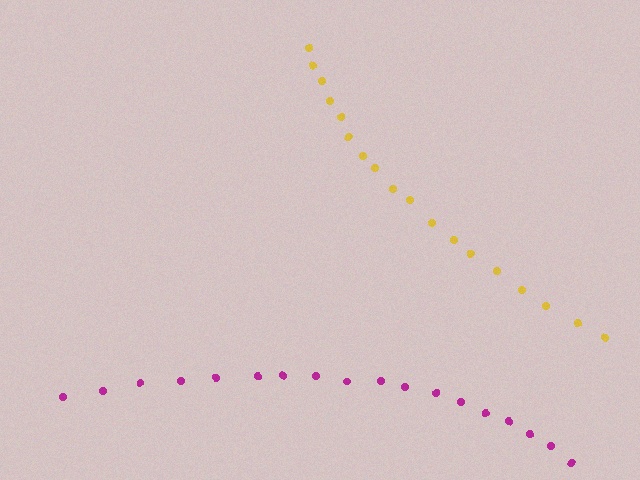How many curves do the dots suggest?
There are 2 distinct paths.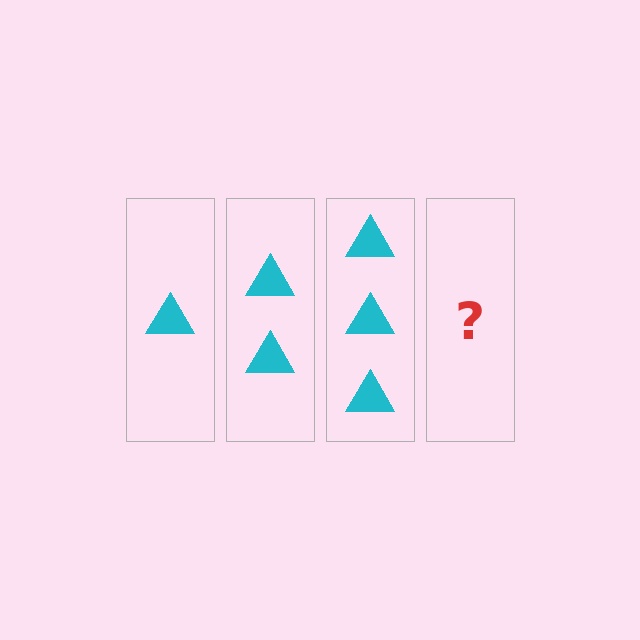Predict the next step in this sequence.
The next step is 4 triangles.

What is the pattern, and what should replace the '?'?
The pattern is that each step adds one more triangle. The '?' should be 4 triangles.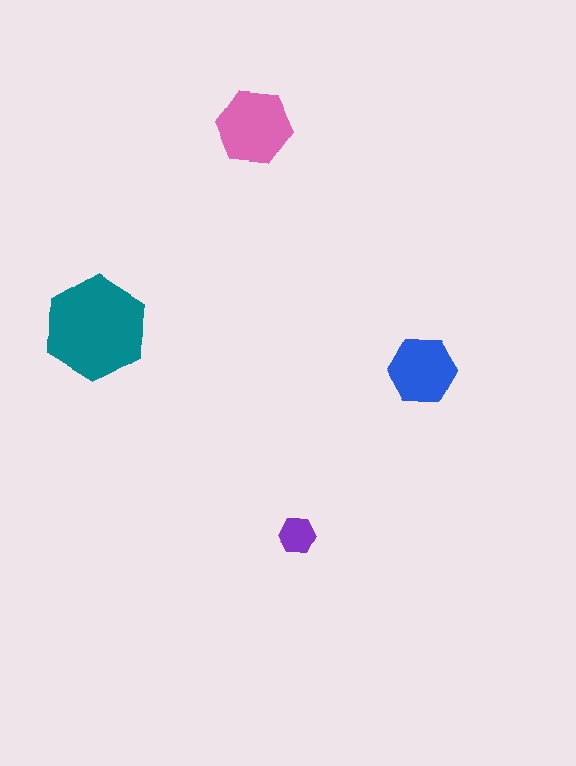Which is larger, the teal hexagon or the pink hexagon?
The teal one.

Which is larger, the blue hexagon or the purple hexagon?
The blue one.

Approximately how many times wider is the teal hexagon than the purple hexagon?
About 3 times wider.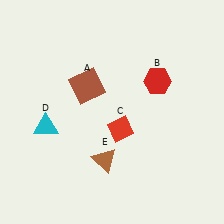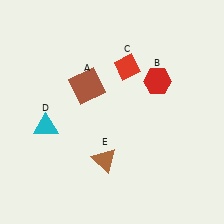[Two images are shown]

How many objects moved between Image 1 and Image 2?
1 object moved between the two images.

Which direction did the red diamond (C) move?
The red diamond (C) moved up.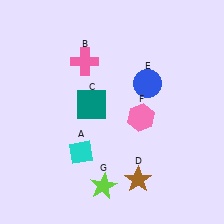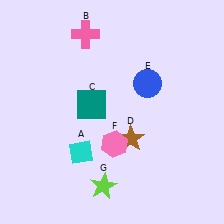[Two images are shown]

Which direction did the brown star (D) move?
The brown star (D) moved up.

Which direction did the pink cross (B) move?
The pink cross (B) moved up.